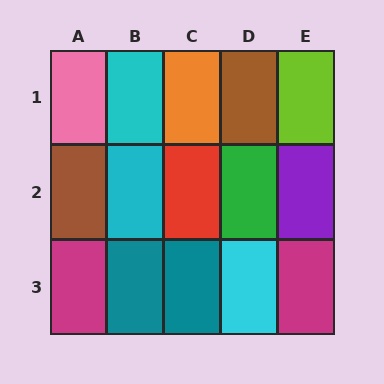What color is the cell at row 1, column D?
Brown.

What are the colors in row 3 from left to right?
Magenta, teal, teal, cyan, magenta.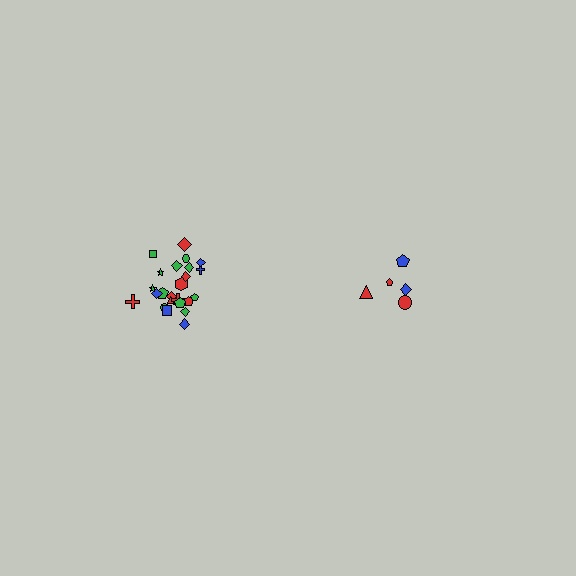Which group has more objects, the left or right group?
The left group.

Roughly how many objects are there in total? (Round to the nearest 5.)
Roughly 30 objects in total.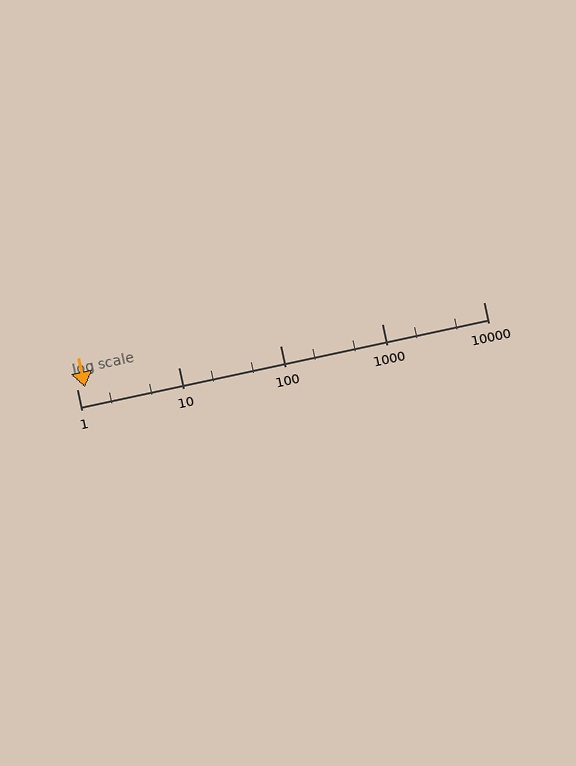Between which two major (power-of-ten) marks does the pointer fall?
The pointer is between 1 and 10.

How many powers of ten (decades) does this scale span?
The scale spans 4 decades, from 1 to 10000.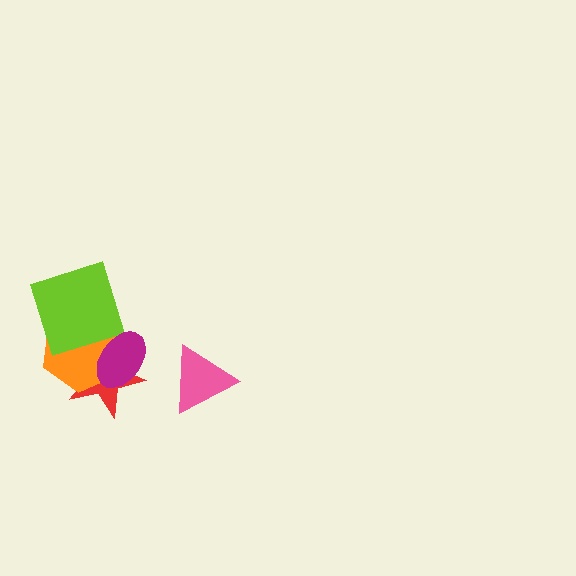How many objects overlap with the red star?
2 objects overlap with the red star.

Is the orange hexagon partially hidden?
Yes, it is partially covered by another shape.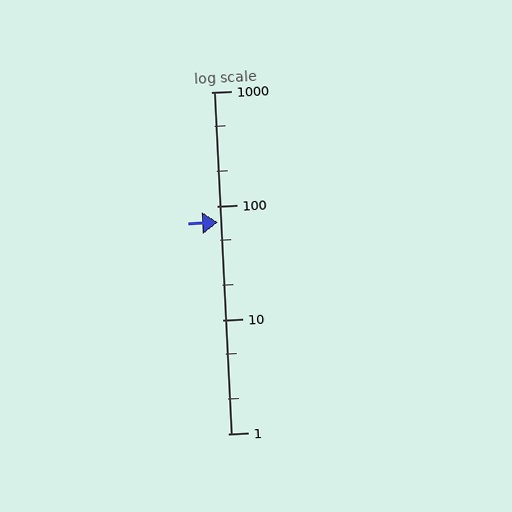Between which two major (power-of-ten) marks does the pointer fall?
The pointer is between 10 and 100.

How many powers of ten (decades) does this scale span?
The scale spans 3 decades, from 1 to 1000.